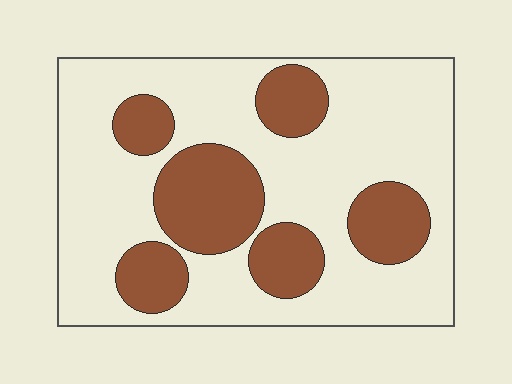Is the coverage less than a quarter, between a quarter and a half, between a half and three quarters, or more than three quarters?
Between a quarter and a half.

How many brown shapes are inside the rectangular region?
6.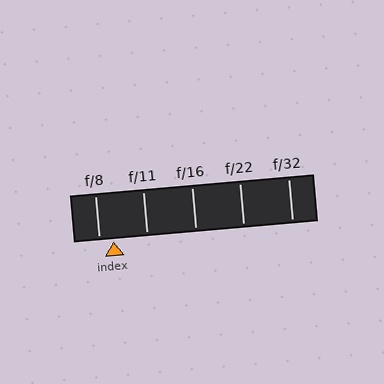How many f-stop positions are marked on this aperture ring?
There are 5 f-stop positions marked.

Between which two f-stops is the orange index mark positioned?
The index mark is between f/8 and f/11.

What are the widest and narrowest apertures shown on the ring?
The widest aperture shown is f/8 and the narrowest is f/32.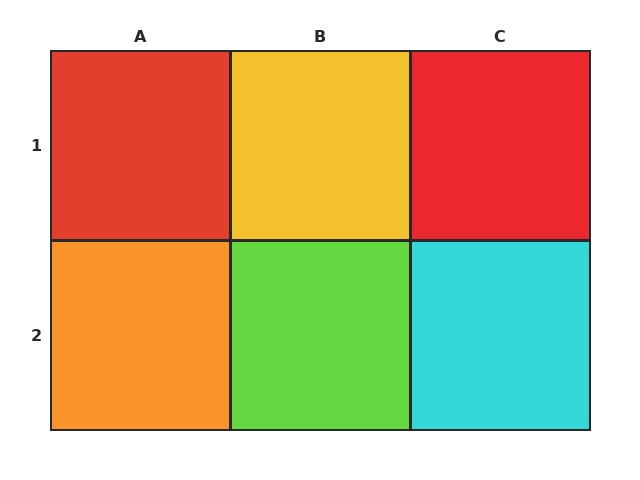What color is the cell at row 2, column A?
Orange.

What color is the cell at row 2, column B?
Lime.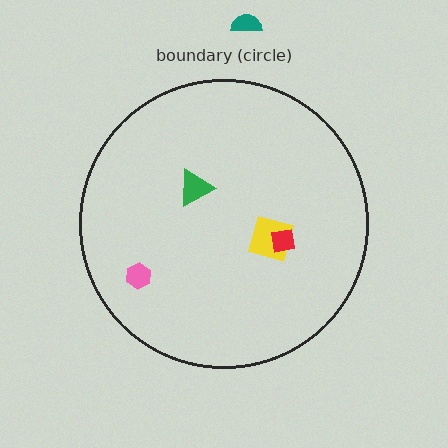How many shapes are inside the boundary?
4 inside, 1 outside.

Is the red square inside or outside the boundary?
Inside.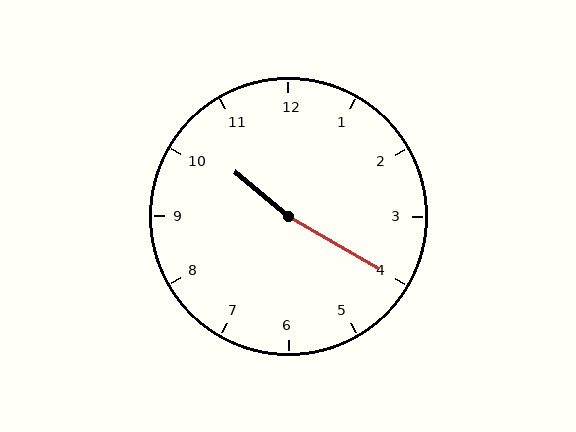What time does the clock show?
10:20.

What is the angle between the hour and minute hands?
Approximately 170 degrees.